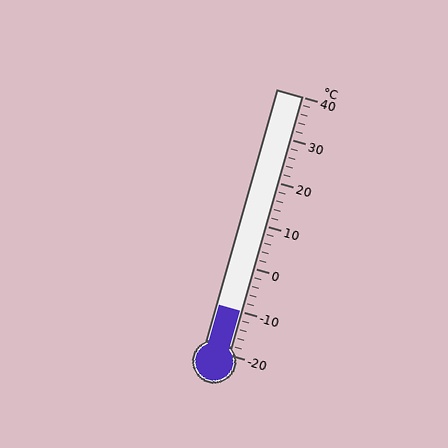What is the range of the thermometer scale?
The thermometer scale ranges from -20°C to 40°C.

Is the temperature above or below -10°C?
The temperature is at -10°C.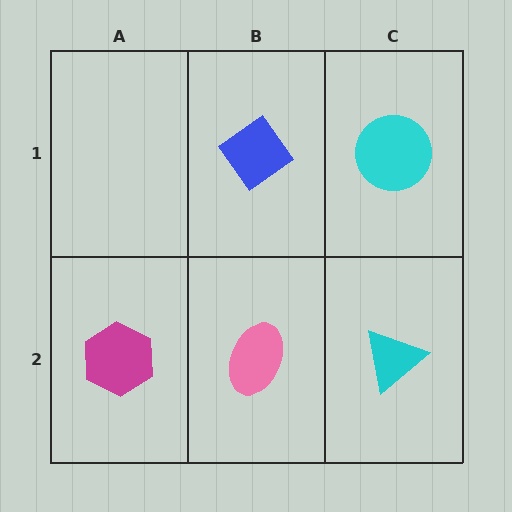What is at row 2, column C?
A cyan triangle.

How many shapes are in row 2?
3 shapes.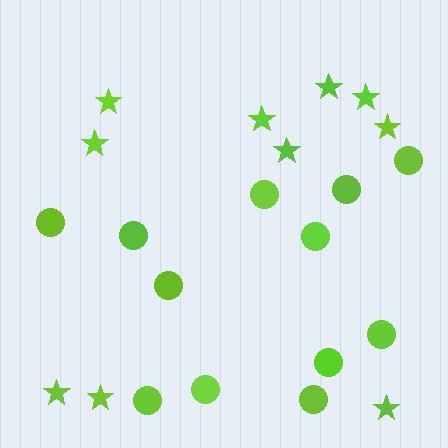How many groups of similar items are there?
There are 2 groups: one group of circles (12) and one group of stars (10).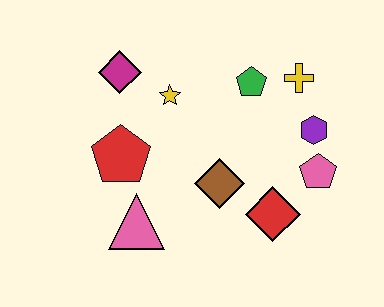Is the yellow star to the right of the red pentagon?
Yes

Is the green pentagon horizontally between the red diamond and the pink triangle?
Yes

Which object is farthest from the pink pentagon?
The magenta diamond is farthest from the pink pentagon.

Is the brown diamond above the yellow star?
No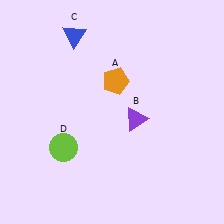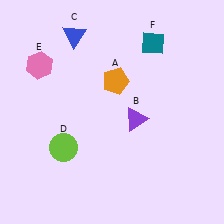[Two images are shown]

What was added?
A pink hexagon (E), a teal diamond (F) were added in Image 2.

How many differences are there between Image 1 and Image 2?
There are 2 differences between the two images.